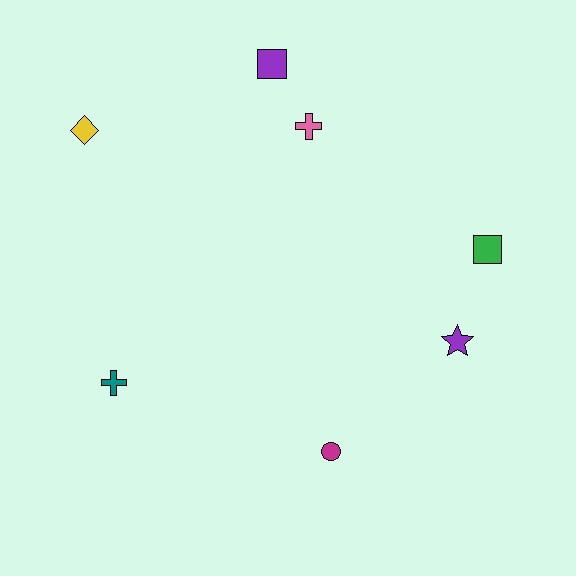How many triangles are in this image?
There are no triangles.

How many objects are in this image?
There are 7 objects.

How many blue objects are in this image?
There are no blue objects.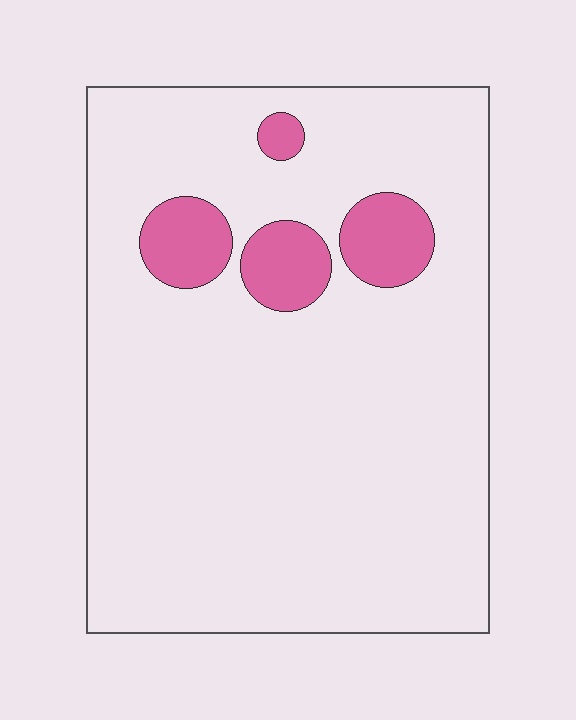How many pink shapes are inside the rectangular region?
4.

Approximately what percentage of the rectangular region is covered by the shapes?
Approximately 10%.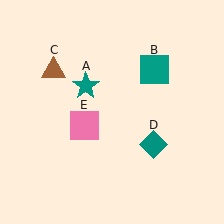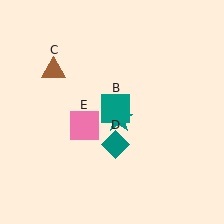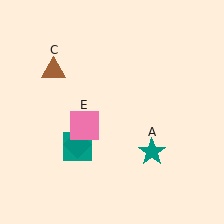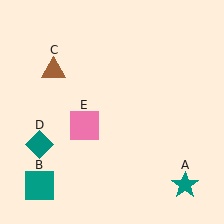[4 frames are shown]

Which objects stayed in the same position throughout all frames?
Brown triangle (object C) and pink square (object E) remained stationary.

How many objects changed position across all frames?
3 objects changed position: teal star (object A), teal square (object B), teal diamond (object D).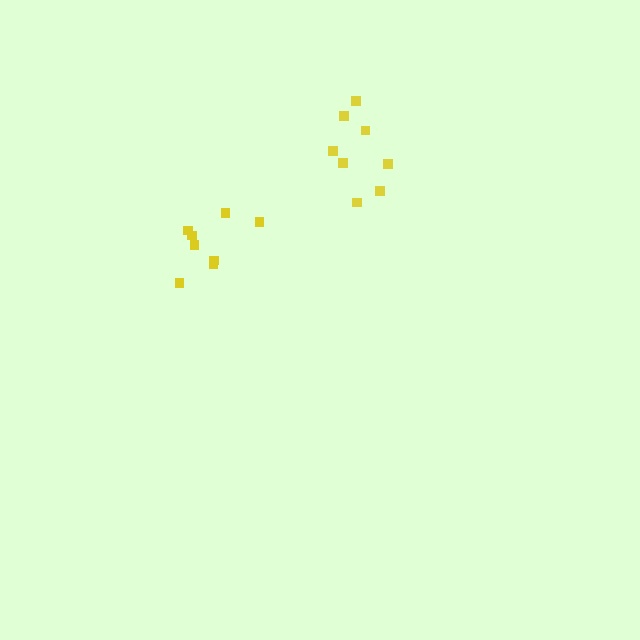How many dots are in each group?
Group 1: 8 dots, Group 2: 8 dots (16 total).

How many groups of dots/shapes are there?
There are 2 groups.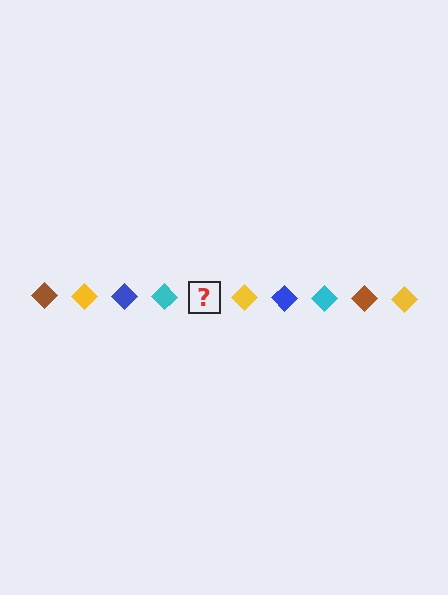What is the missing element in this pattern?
The missing element is a brown diamond.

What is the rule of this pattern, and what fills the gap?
The rule is that the pattern cycles through brown, yellow, blue, cyan diamonds. The gap should be filled with a brown diamond.